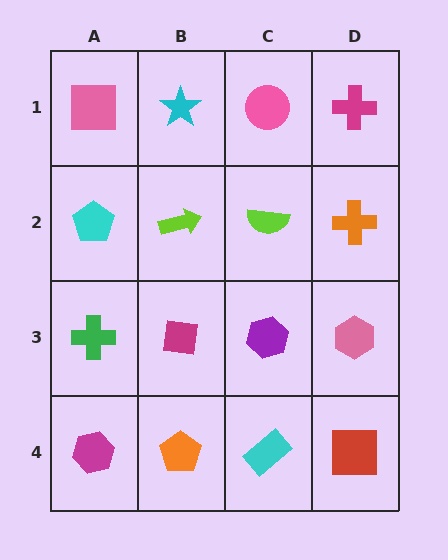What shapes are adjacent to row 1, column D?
An orange cross (row 2, column D), a pink circle (row 1, column C).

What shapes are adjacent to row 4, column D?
A pink hexagon (row 3, column D), a cyan rectangle (row 4, column C).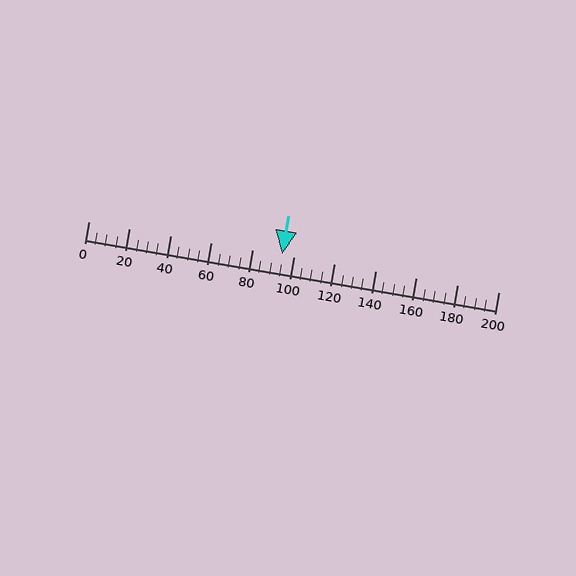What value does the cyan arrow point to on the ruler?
The cyan arrow points to approximately 94.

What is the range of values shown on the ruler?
The ruler shows values from 0 to 200.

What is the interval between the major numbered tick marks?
The major tick marks are spaced 20 units apart.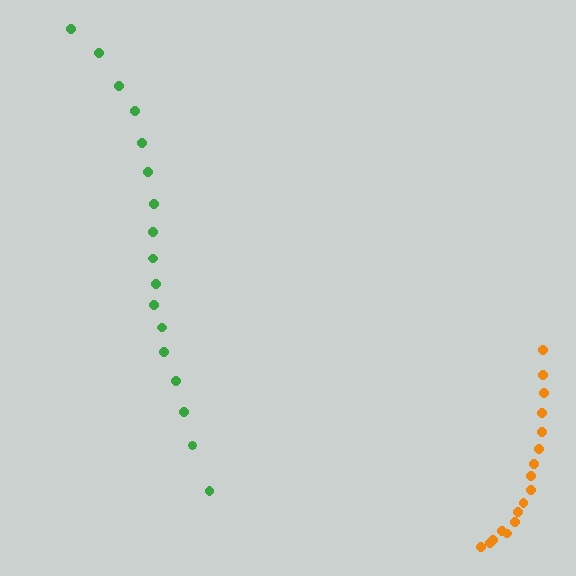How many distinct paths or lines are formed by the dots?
There are 2 distinct paths.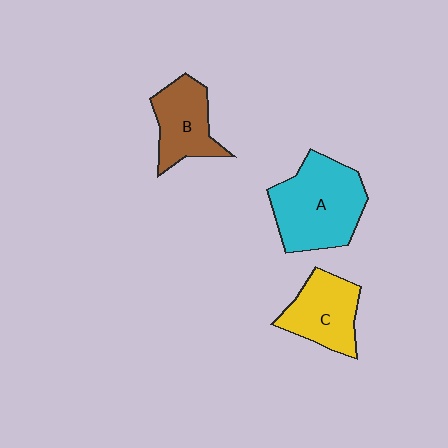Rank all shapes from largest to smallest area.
From largest to smallest: A (cyan), C (yellow), B (brown).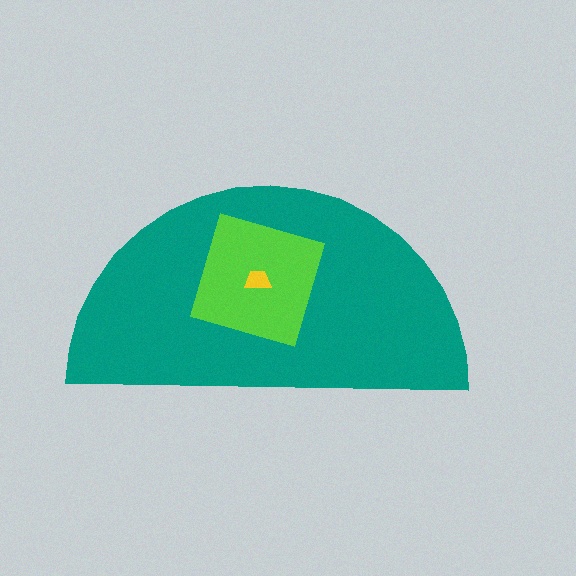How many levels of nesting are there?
3.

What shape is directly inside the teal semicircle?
The lime square.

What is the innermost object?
The yellow trapezoid.